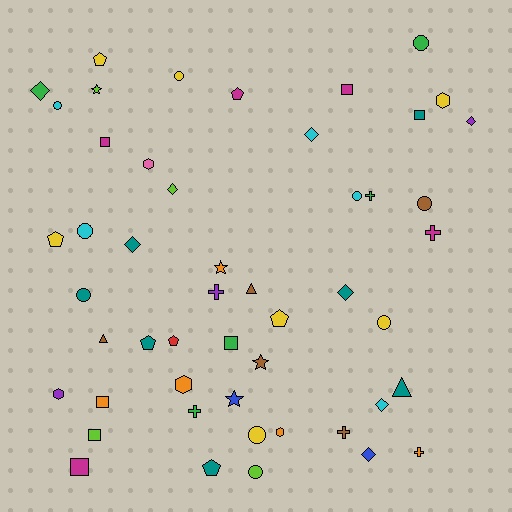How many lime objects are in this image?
There are 4 lime objects.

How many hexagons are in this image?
There are 5 hexagons.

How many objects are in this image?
There are 50 objects.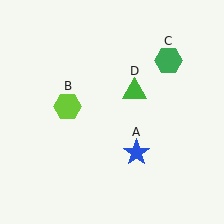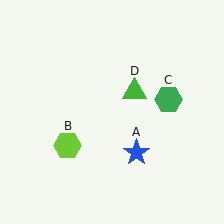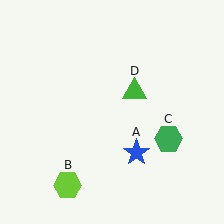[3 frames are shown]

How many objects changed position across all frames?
2 objects changed position: lime hexagon (object B), green hexagon (object C).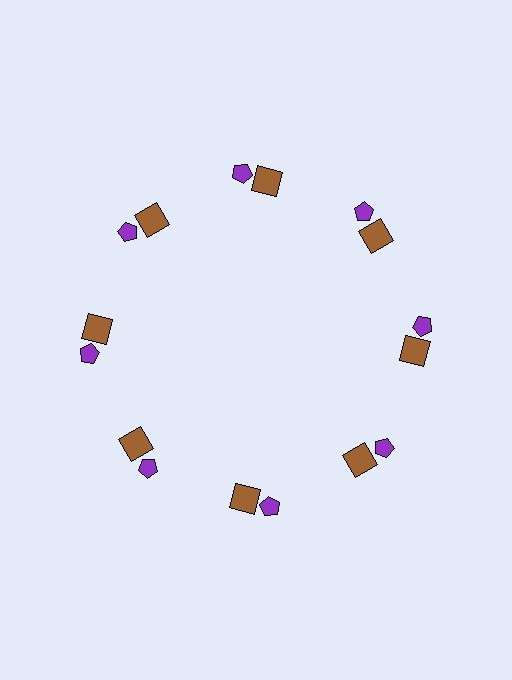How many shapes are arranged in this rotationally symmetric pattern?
There are 16 shapes, arranged in 8 groups of 2.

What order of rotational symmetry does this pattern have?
This pattern has 8-fold rotational symmetry.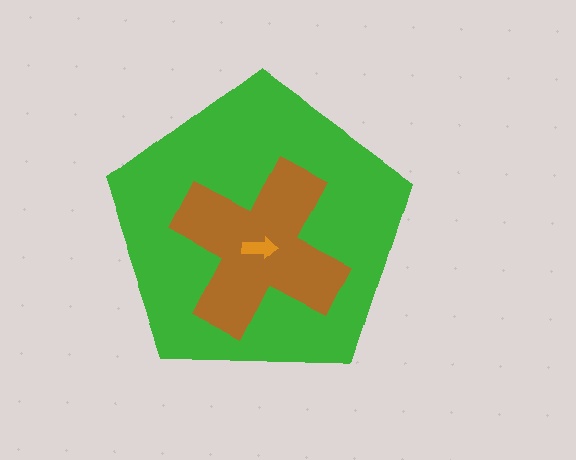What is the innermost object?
The orange arrow.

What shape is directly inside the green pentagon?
The brown cross.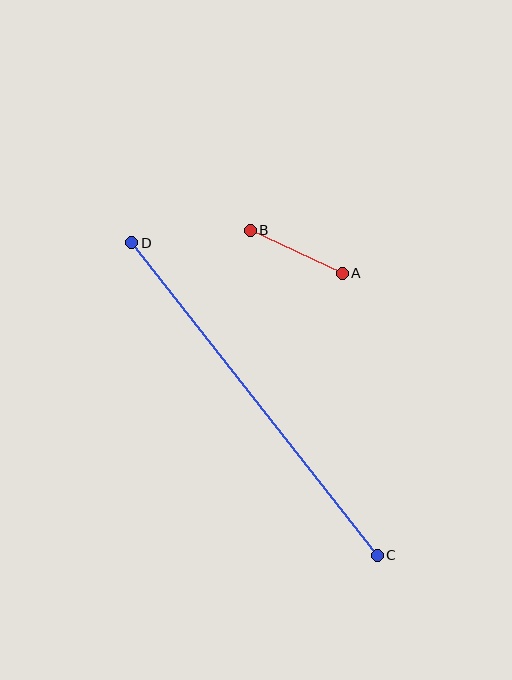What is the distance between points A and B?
The distance is approximately 102 pixels.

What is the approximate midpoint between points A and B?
The midpoint is at approximately (296, 252) pixels.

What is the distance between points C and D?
The distance is approximately 398 pixels.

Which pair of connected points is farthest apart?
Points C and D are farthest apart.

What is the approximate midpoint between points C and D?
The midpoint is at approximately (254, 399) pixels.